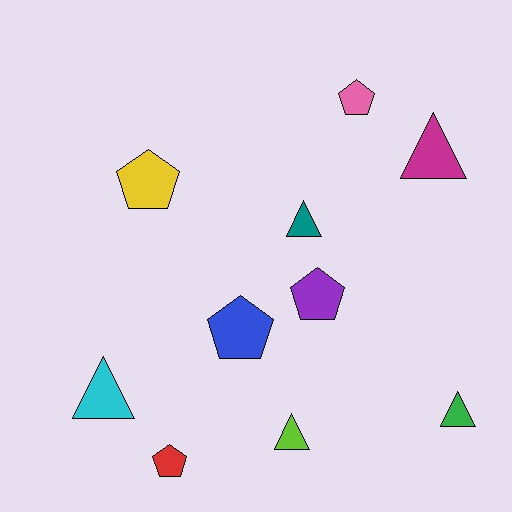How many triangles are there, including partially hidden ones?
There are 5 triangles.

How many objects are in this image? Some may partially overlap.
There are 10 objects.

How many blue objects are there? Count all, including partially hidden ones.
There is 1 blue object.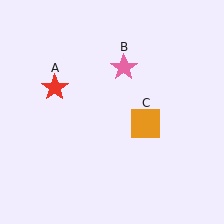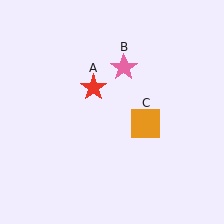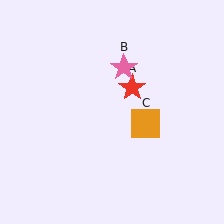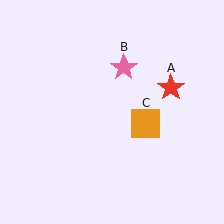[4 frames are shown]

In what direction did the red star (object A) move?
The red star (object A) moved right.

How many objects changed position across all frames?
1 object changed position: red star (object A).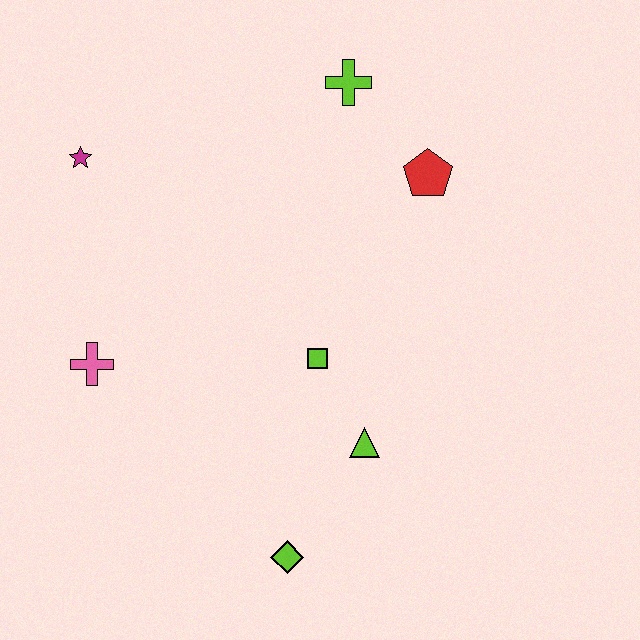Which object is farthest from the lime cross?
The lime diamond is farthest from the lime cross.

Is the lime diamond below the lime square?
Yes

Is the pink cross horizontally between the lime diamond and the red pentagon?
No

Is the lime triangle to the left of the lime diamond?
No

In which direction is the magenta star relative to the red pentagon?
The magenta star is to the left of the red pentagon.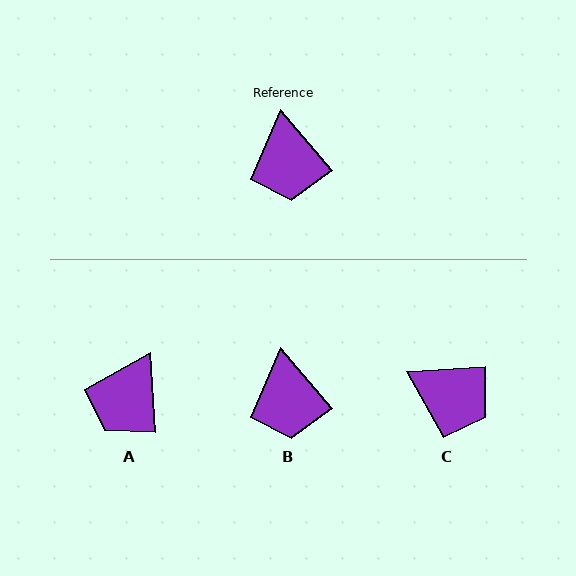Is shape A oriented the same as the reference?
No, it is off by about 38 degrees.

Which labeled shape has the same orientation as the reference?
B.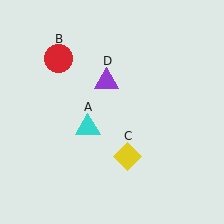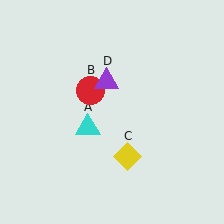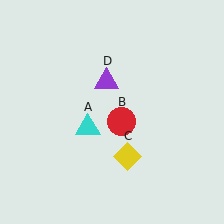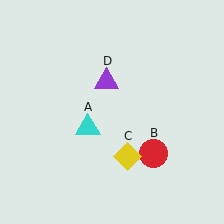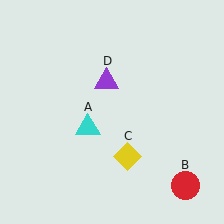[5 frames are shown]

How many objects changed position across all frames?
1 object changed position: red circle (object B).